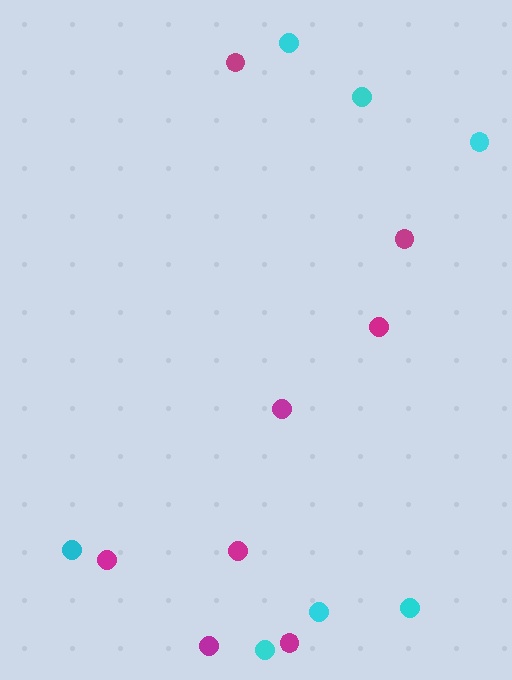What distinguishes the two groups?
There are 2 groups: one group of magenta circles (8) and one group of cyan circles (7).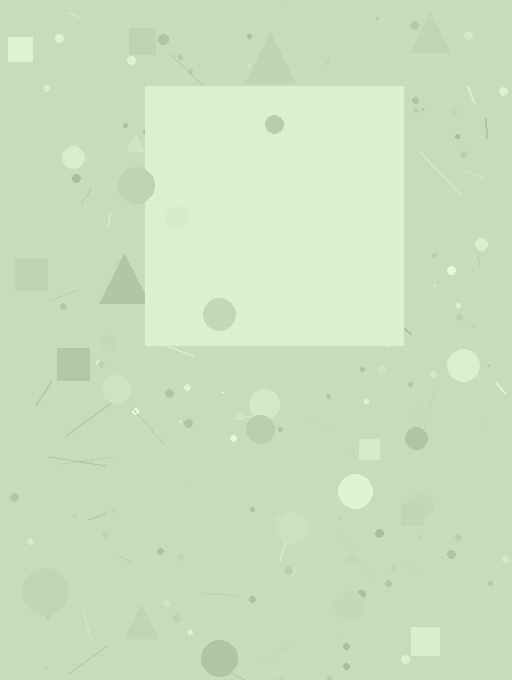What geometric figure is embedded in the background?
A square is embedded in the background.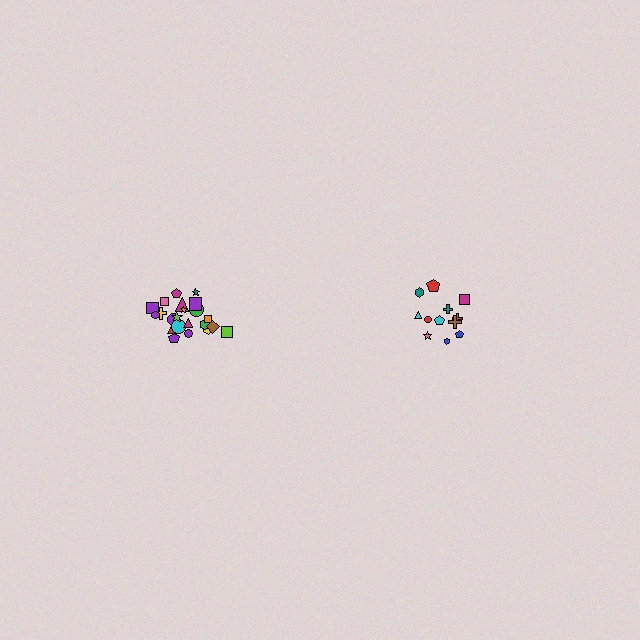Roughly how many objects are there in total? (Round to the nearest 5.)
Roughly 35 objects in total.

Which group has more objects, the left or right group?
The left group.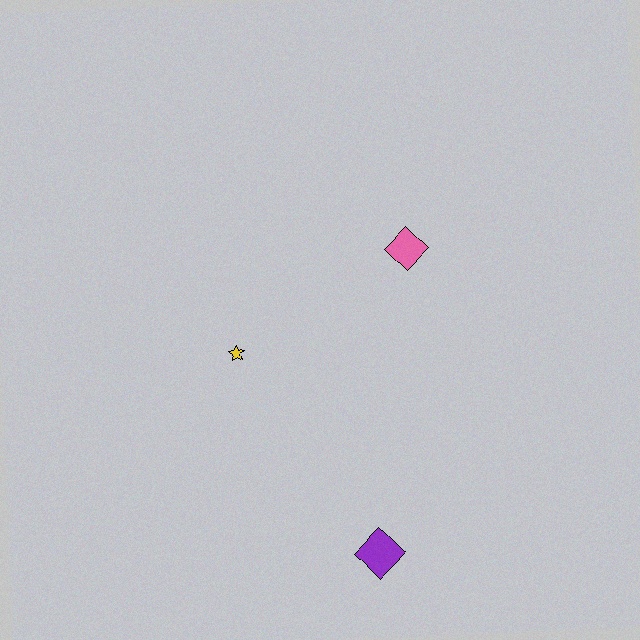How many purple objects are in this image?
There is 1 purple object.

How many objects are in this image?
There are 3 objects.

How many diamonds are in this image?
There are 2 diamonds.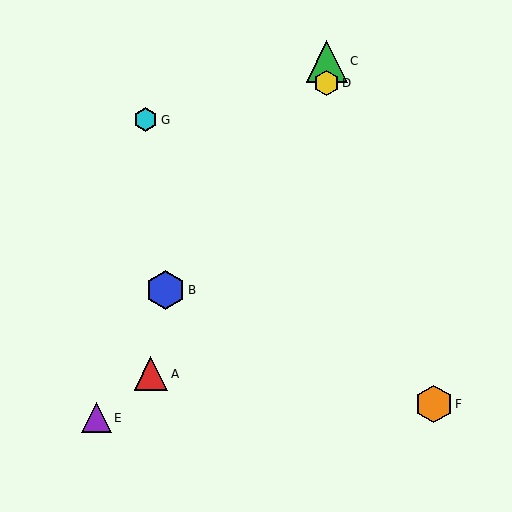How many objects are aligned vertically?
2 objects (C, D) are aligned vertically.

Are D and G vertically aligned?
No, D is at x≈327 and G is at x≈146.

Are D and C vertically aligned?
Yes, both are at x≈327.